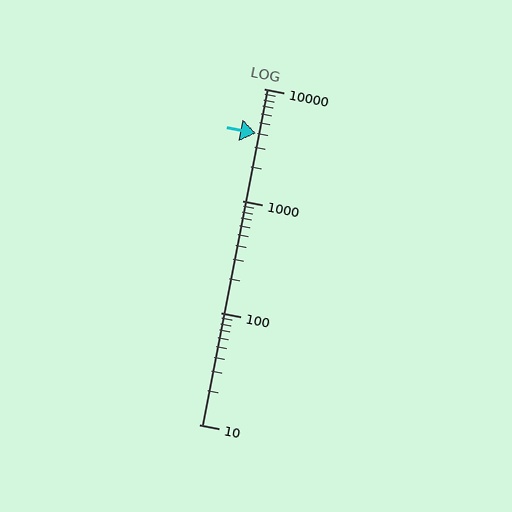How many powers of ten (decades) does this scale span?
The scale spans 3 decades, from 10 to 10000.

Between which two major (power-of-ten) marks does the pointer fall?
The pointer is between 1000 and 10000.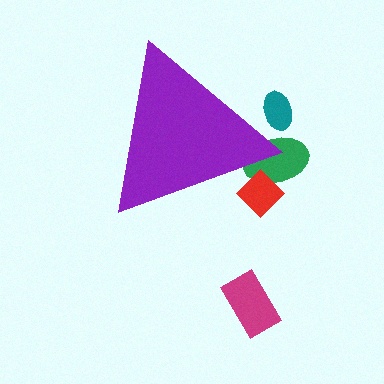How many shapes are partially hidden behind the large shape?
3 shapes are partially hidden.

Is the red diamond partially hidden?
Yes, the red diamond is partially hidden behind the purple triangle.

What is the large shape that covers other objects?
A purple triangle.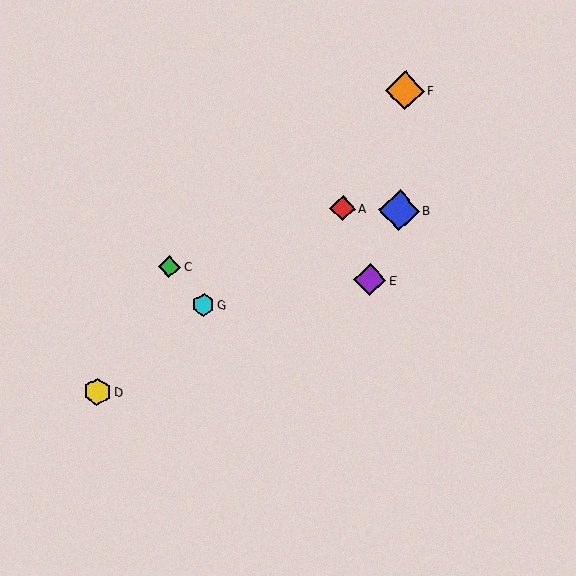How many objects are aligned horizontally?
2 objects (A, B) are aligned horizontally.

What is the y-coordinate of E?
Object E is at y≈280.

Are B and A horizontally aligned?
Yes, both are at y≈210.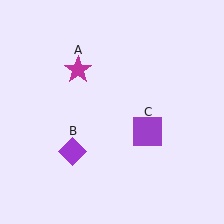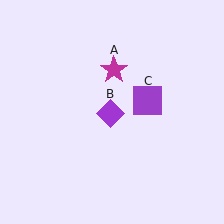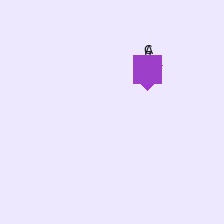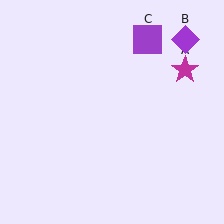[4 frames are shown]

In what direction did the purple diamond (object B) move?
The purple diamond (object B) moved up and to the right.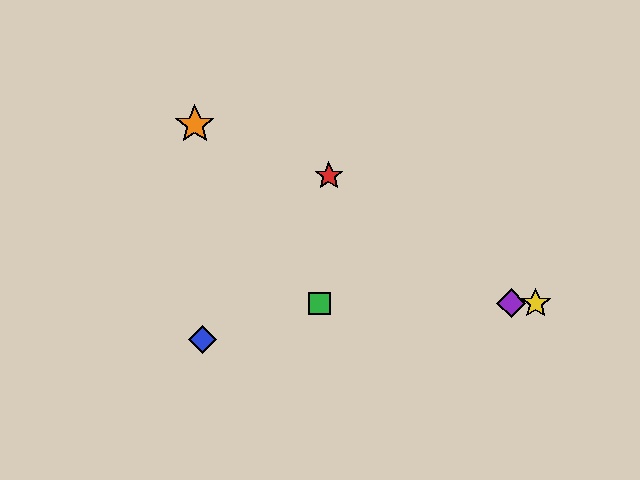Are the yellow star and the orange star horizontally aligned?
No, the yellow star is at y≈303 and the orange star is at y≈124.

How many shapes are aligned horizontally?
3 shapes (the green square, the yellow star, the purple diamond) are aligned horizontally.